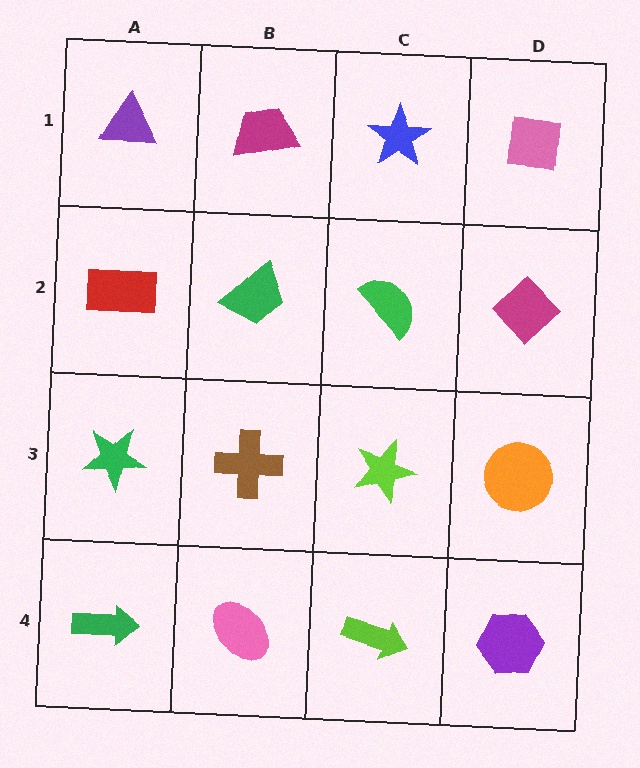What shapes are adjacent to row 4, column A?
A green star (row 3, column A), a pink ellipse (row 4, column B).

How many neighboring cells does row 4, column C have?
3.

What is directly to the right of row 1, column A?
A magenta trapezoid.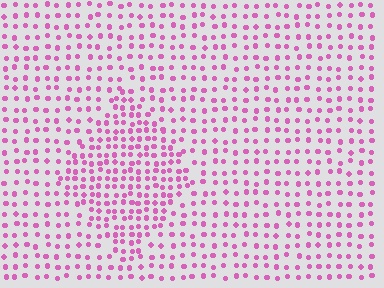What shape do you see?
I see a diamond.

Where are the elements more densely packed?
The elements are more densely packed inside the diamond boundary.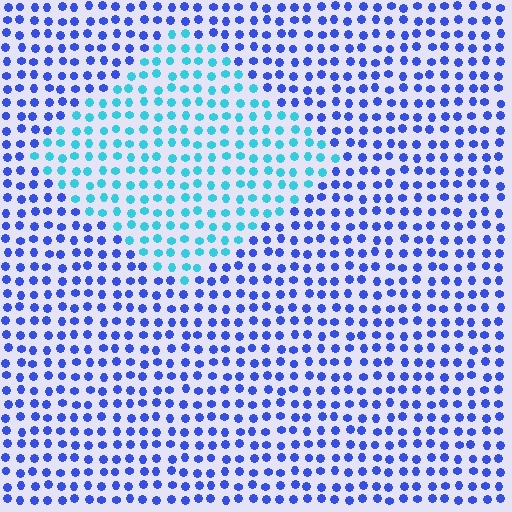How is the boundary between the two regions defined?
The boundary is defined purely by a slight shift in hue (about 45 degrees). Spacing, size, and orientation are identical on both sides.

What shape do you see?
I see a diamond.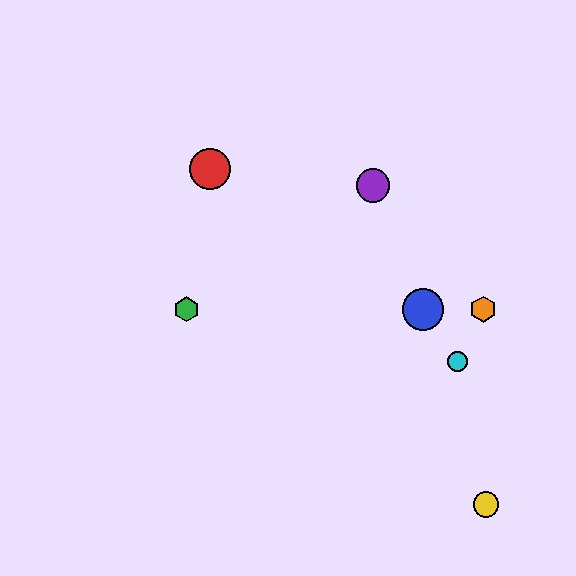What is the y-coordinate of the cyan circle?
The cyan circle is at y≈361.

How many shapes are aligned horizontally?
3 shapes (the blue circle, the green hexagon, the orange hexagon) are aligned horizontally.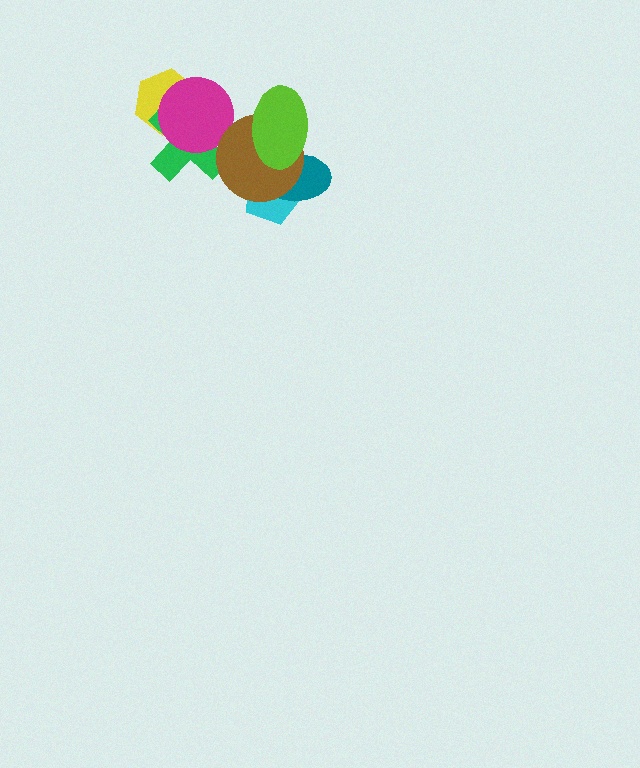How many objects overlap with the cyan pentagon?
2 objects overlap with the cyan pentagon.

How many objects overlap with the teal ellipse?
3 objects overlap with the teal ellipse.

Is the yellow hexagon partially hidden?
Yes, it is partially covered by another shape.